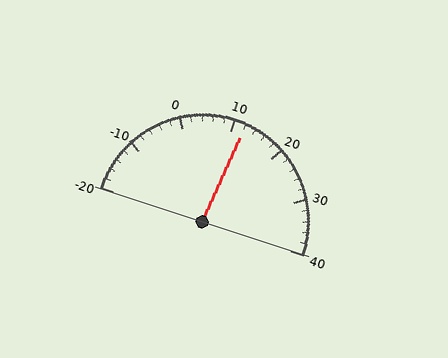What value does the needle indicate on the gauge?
The needle indicates approximately 12.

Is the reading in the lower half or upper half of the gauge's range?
The reading is in the upper half of the range (-20 to 40).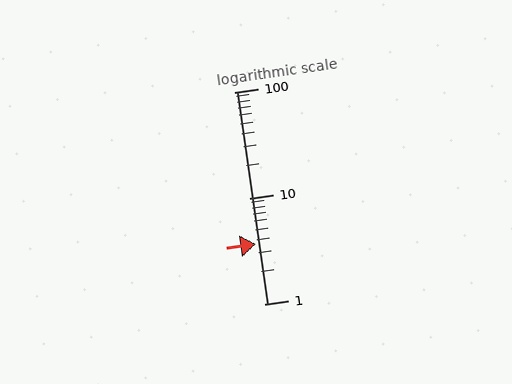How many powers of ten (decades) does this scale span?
The scale spans 2 decades, from 1 to 100.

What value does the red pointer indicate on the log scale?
The pointer indicates approximately 3.7.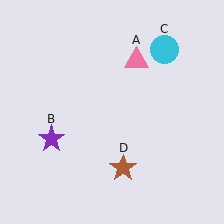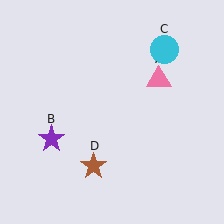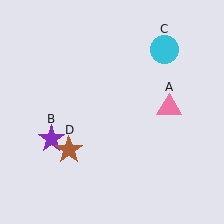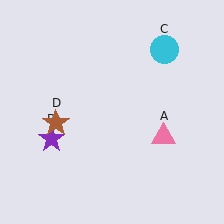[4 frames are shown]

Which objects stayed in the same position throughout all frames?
Purple star (object B) and cyan circle (object C) remained stationary.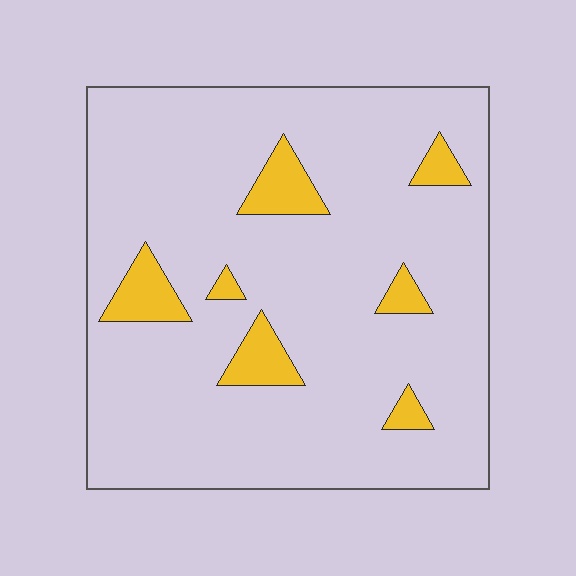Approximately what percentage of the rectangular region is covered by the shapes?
Approximately 10%.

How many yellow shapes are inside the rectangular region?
7.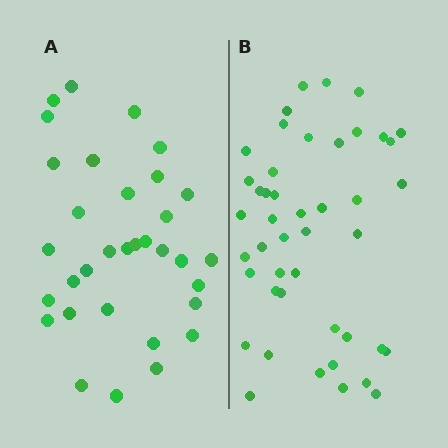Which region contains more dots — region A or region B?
Region B (the right region) has more dots.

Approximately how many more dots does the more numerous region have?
Region B has roughly 12 or so more dots than region A.